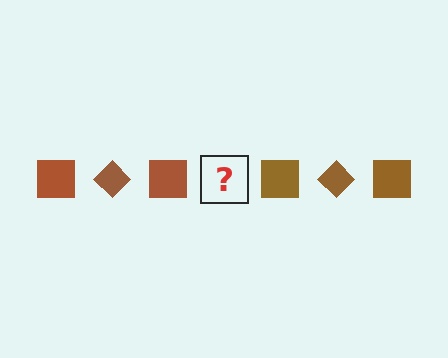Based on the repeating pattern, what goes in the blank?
The blank should be a brown diamond.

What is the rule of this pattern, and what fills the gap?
The rule is that the pattern cycles through square, diamond shapes in brown. The gap should be filled with a brown diamond.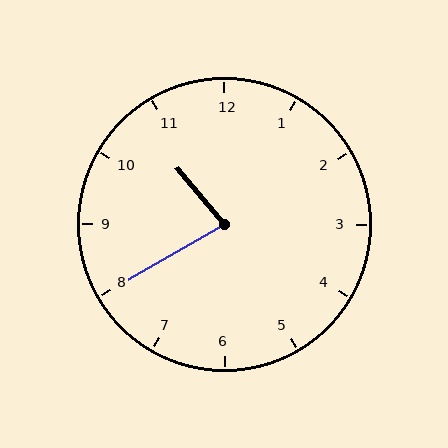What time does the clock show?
10:40.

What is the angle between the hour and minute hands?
Approximately 80 degrees.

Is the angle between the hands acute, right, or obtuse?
It is acute.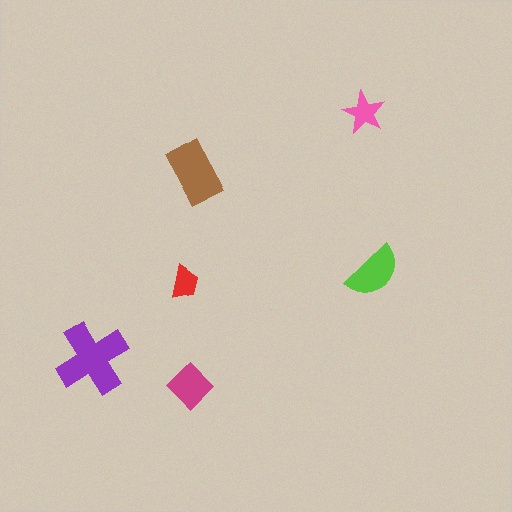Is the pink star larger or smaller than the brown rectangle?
Smaller.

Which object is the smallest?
The red trapezoid.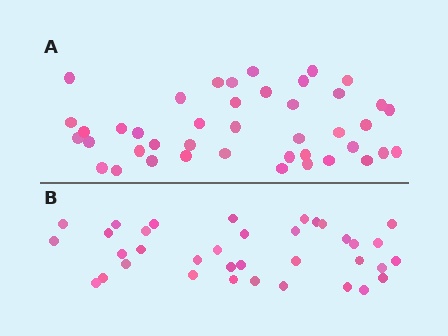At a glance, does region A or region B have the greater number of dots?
Region A (the top region) has more dots.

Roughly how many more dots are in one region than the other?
Region A has about 6 more dots than region B.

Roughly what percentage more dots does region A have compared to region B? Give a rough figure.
About 15% more.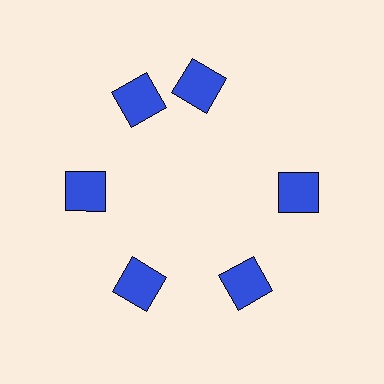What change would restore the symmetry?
The symmetry would be restored by rotating it back into even spacing with its neighbors so that all 6 squares sit at equal angles and equal distance from the center.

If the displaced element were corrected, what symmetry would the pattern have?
It would have 6-fold rotational symmetry — the pattern would map onto itself every 60 degrees.